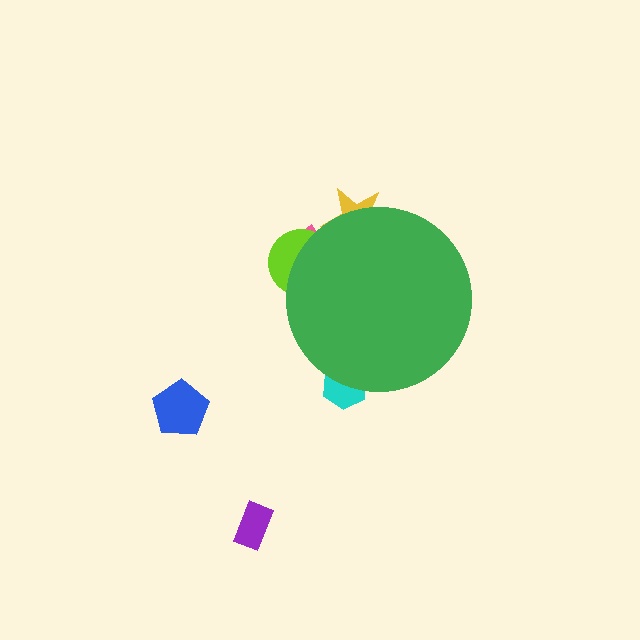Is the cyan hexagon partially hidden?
Yes, the cyan hexagon is partially hidden behind the green circle.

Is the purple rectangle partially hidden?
No, the purple rectangle is fully visible.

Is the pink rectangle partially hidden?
Yes, the pink rectangle is partially hidden behind the green circle.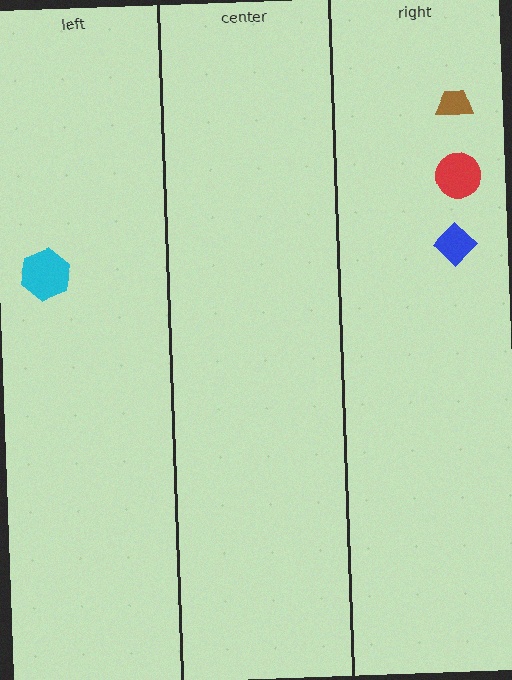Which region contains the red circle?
The right region.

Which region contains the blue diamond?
The right region.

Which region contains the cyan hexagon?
The left region.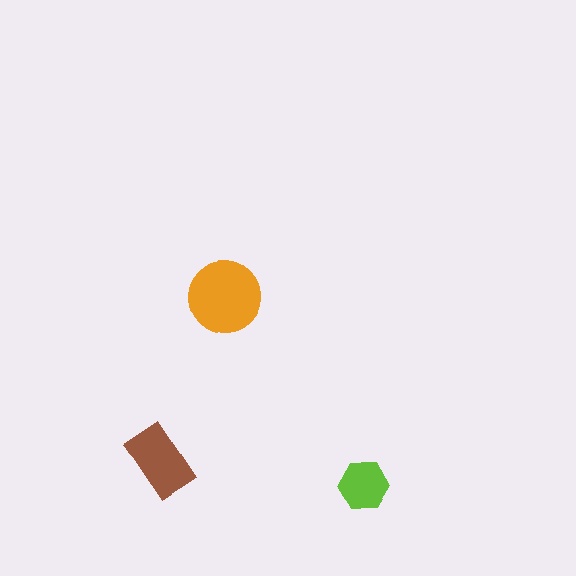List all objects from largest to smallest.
The orange circle, the brown rectangle, the lime hexagon.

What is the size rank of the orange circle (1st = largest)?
1st.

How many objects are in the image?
There are 3 objects in the image.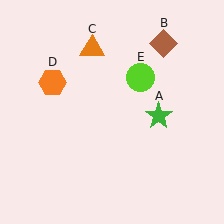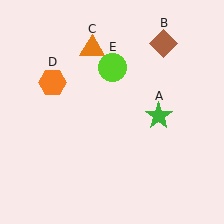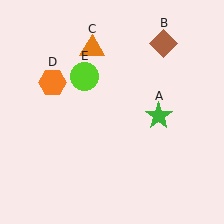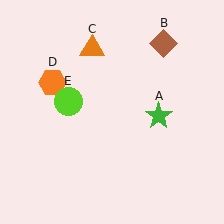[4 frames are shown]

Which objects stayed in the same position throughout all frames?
Green star (object A) and brown diamond (object B) and orange triangle (object C) and orange hexagon (object D) remained stationary.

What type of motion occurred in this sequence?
The lime circle (object E) rotated counterclockwise around the center of the scene.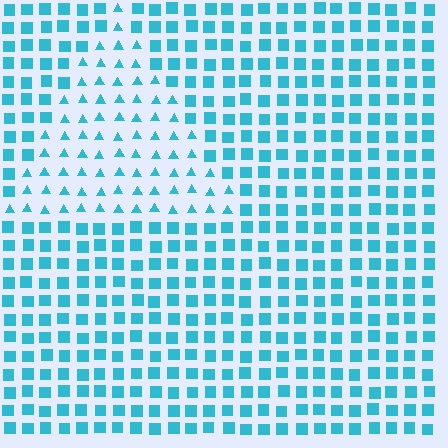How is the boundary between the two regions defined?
The boundary is defined by a change in element shape: triangles inside vs. squares outside. All elements share the same color and spacing.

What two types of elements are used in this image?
The image uses triangles inside the triangle region and squares outside it.